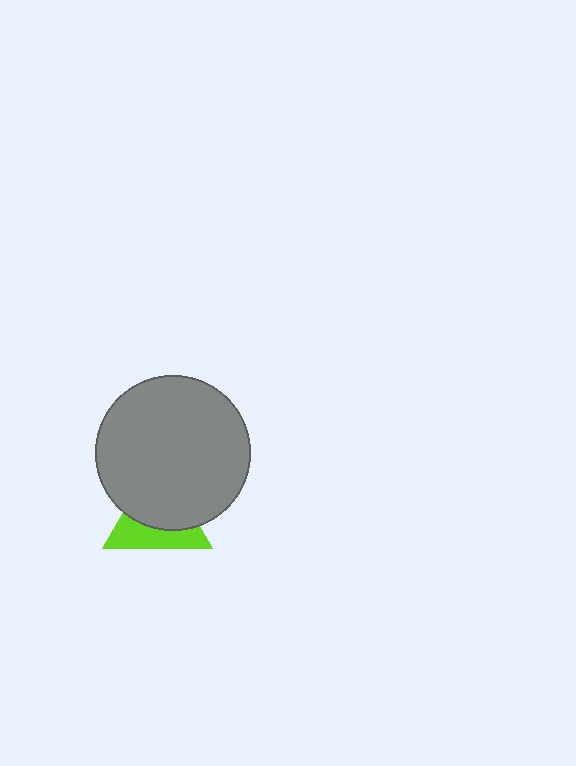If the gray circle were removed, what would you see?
You would see the complete lime triangle.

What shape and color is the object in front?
The object in front is a gray circle.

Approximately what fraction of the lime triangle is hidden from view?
Roughly 58% of the lime triangle is hidden behind the gray circle.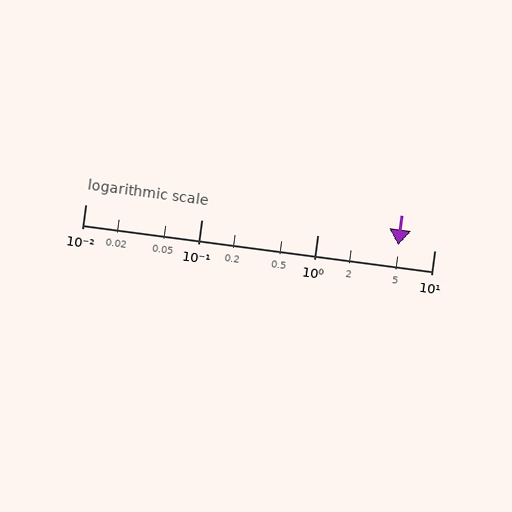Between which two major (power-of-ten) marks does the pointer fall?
The pointer is between 1 and 10.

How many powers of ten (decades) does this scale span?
The scale spans 3 decades, from 0.01 to 10.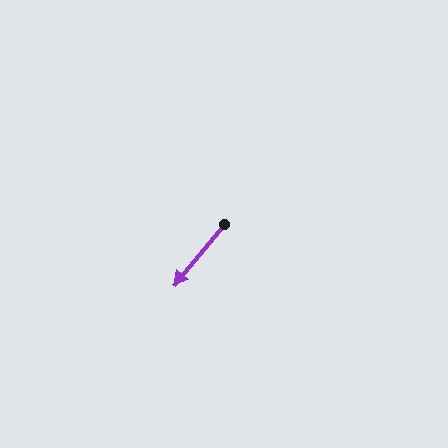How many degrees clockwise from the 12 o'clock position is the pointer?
Approximately 220 degrees.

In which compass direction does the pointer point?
Southwest.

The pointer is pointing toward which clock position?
Roughly 7 o'clock.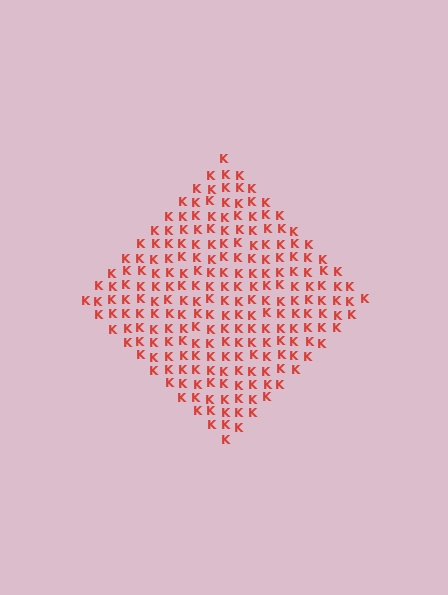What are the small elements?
The small elements are letter K's.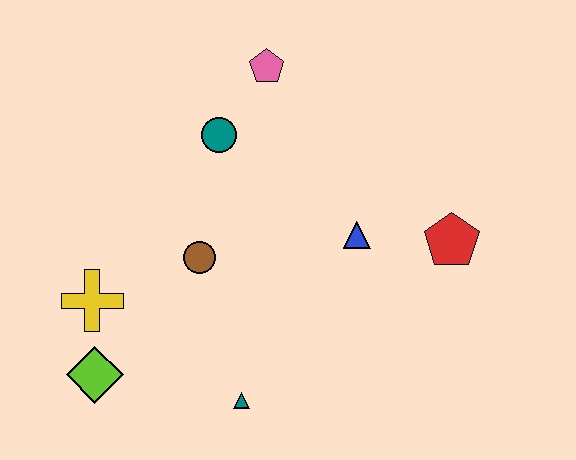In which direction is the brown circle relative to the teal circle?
The brown circle is below the teal circle.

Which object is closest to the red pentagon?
The blue triangle is closest to the red pentagon.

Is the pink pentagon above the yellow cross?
Yes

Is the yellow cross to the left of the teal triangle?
Yes